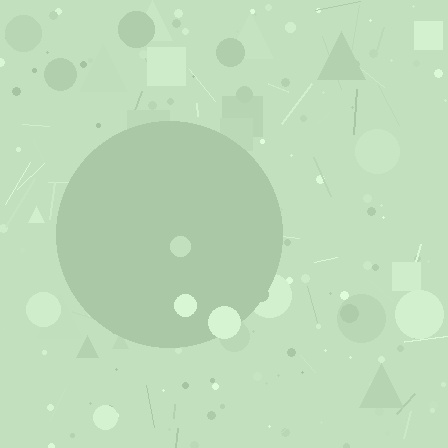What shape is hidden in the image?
A circle is hidden in the image.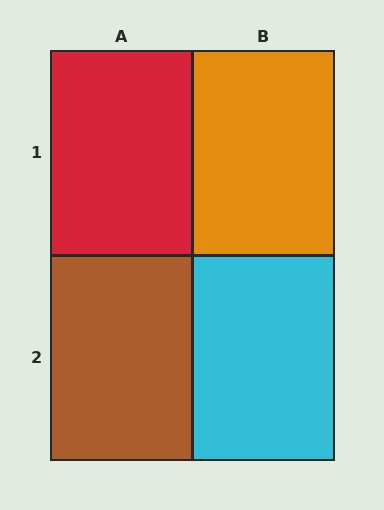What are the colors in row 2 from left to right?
Brown, cyan.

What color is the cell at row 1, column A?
Red.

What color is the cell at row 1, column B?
Orange.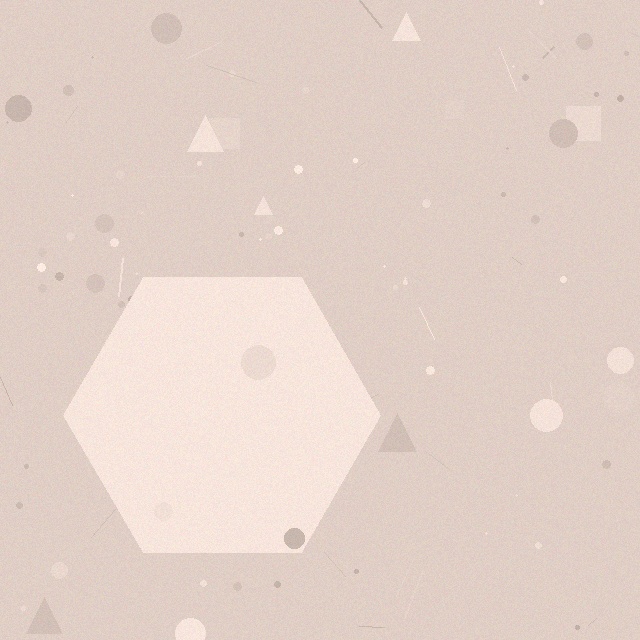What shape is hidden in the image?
A hexagon is hidden in the image.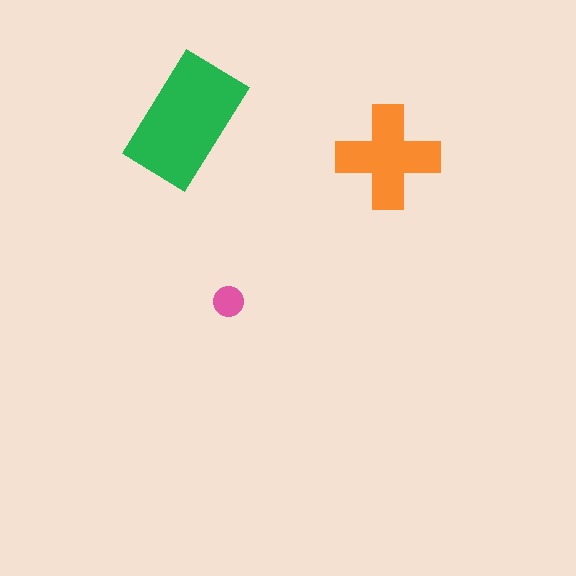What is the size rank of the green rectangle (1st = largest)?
1st.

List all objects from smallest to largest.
The pink circle, the orange cross, the green rectangle.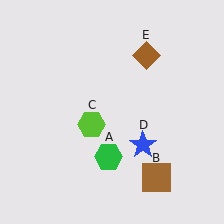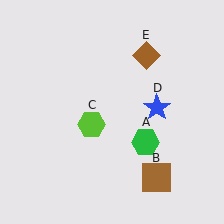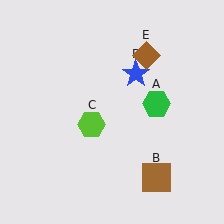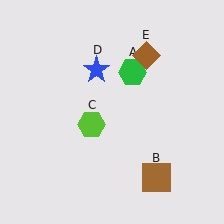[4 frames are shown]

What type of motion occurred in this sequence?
The green hexagon (object A), blue star (object D) rotated counterclockwise around the center of the scene.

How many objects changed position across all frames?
2 objects changed position: green hexagon (object A), blue star (object D).